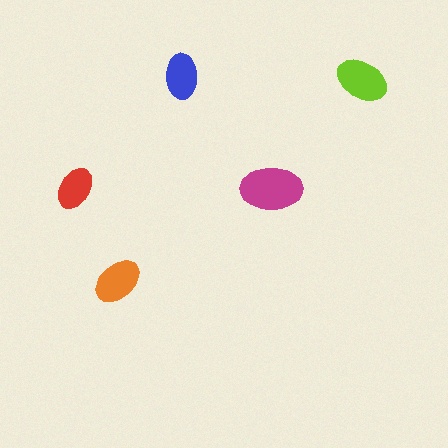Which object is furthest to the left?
The red ellipse is leftmost.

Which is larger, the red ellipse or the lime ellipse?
The lime one.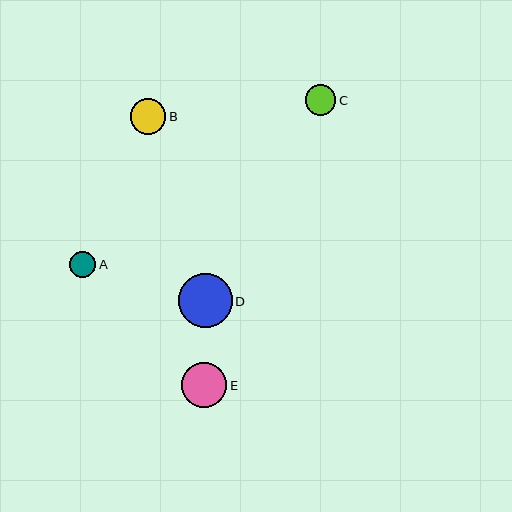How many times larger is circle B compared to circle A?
Circle B is approximately 1.4 times the size of circle A.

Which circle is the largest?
Circle D is the largest with a size of approximately 54 pixels.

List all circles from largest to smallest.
From largest to smallest: D, E, B, C, A.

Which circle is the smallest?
Circle A is the smallest with a size of approximately 26 pixels.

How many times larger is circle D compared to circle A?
Circle D is approximately 2.1 times the size of circle A.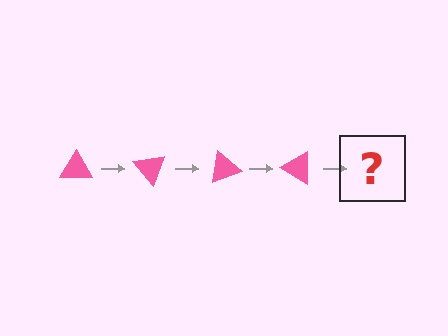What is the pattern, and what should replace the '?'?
The pattern is that the triangle rotates 50 degrees each step. The '?' should be a pink triangle rotated 200 degrees.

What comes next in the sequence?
The next element should be a pink triangle rotated 200 degrees.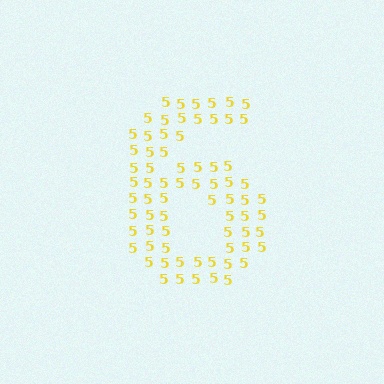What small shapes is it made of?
It is made of small digit 5's.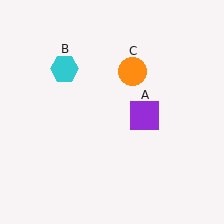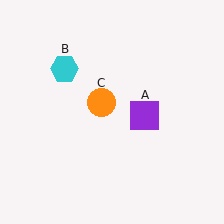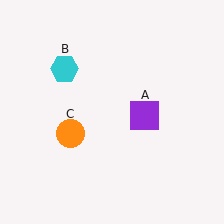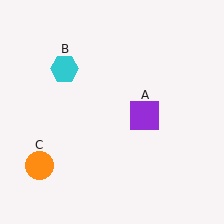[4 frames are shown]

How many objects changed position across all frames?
1 object changed position: orange circle (object C).